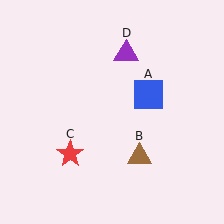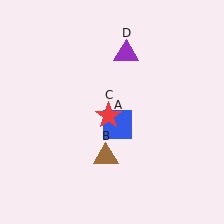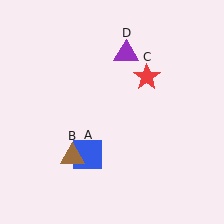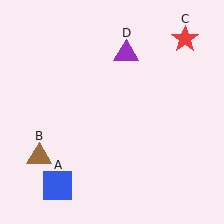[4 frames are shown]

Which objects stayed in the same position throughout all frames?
Purple triangle (object D) remained stationary.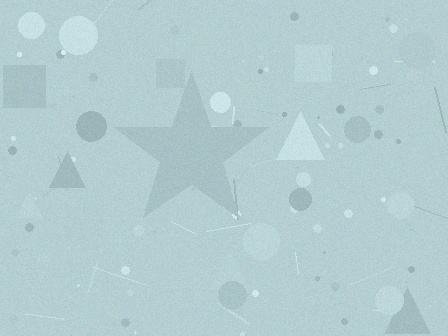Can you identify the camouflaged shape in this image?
The camouflaged shape is a star.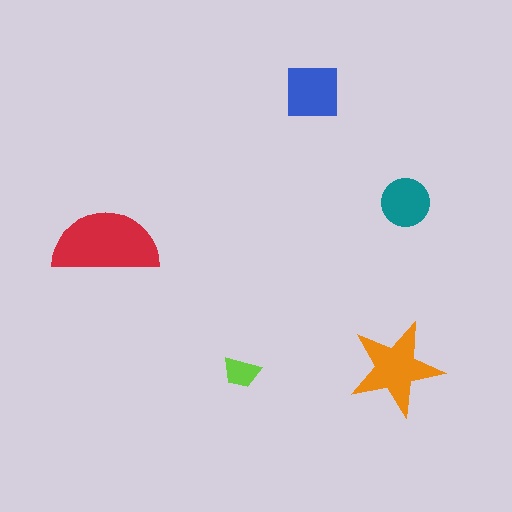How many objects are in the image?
There are 5 objects in the image.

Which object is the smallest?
The lime trapezoid.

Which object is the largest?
The red semicircle.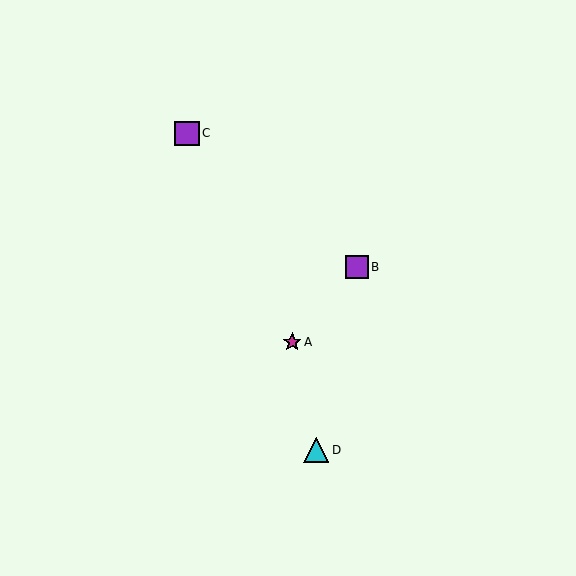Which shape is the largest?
The cyan triangle (labeled D) is the largest.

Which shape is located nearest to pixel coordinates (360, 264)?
The purple square (labeled B) at (357, 267) is nearest to that location.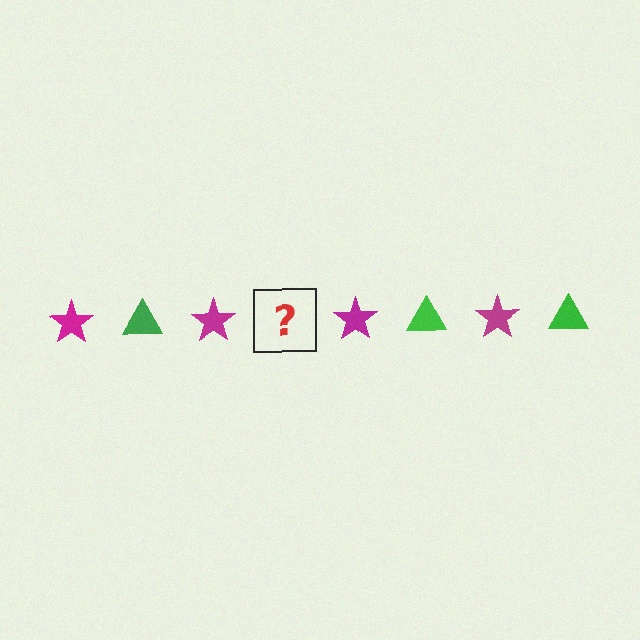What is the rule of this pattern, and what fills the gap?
The rule is that the pattern alternates between magenta star and green triangle. The gap should be filled with a green triangle.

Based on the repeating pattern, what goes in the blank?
The blank should be a green triangle.